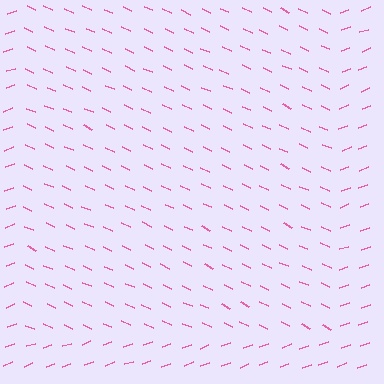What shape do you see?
I see a rectangle.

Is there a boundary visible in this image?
Yes, there is a texture boundary formed by a change in line orientation.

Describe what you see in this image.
The image is filled with small pink line segments. A rectangle region in the image has lines oriented differently from the surrounding lines, creating a visible texture boundary.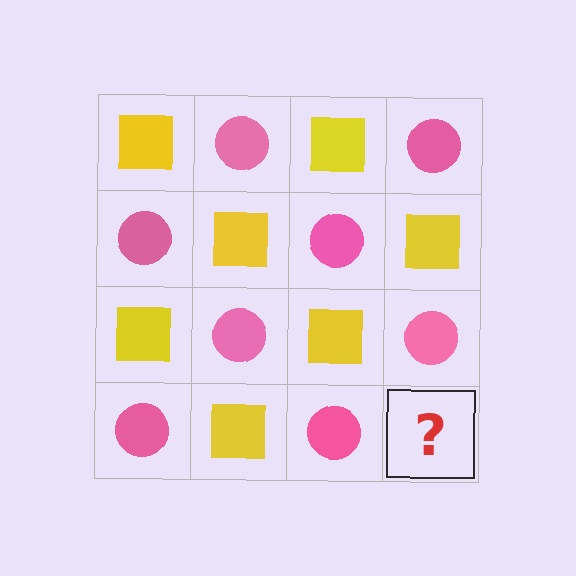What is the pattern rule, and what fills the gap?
The rule is that it alternates yellow square and pink circle in a checkerboard pattern. The gap should be filled with a yellow square.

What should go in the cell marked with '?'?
The missing cell should contain a yellow square.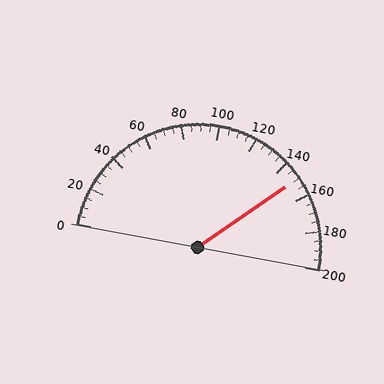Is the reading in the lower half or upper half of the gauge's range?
The reading is in the upper half of the range (0 to 200).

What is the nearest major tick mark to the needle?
The nearest major tick mark is 160.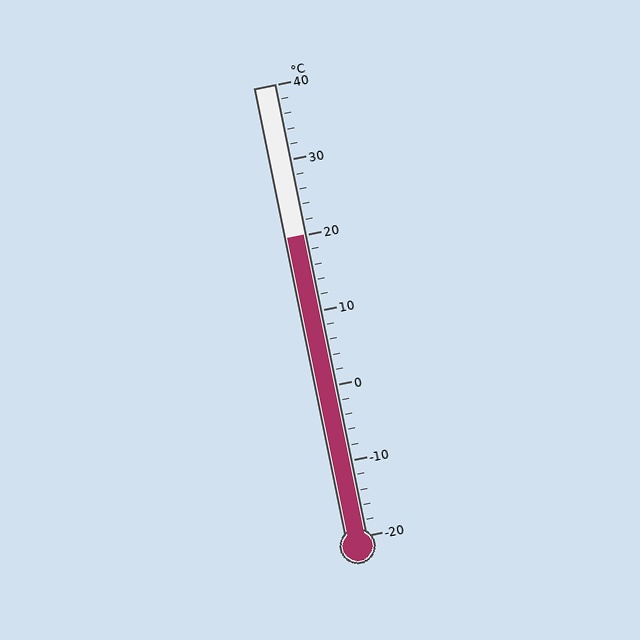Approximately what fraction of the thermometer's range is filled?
The thermometer is filled to approximately 65% of its range.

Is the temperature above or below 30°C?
The temperature is below 30°C.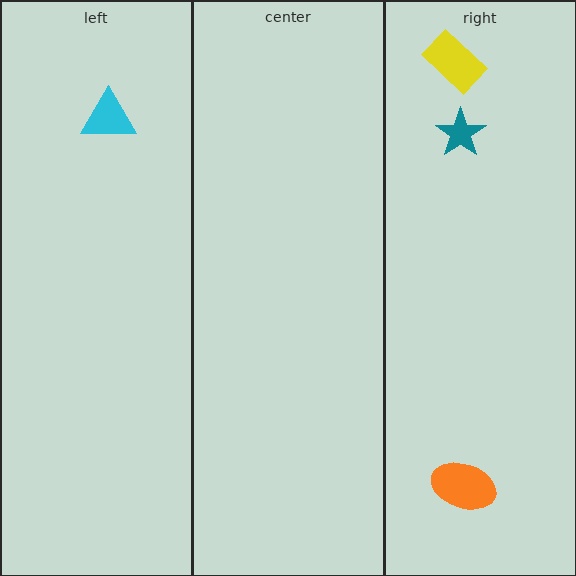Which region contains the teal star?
The right region.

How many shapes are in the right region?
3.